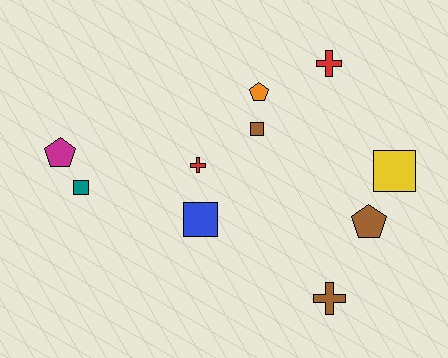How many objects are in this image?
There are 10 objects.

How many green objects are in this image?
There are no green objects.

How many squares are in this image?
There are 4 squares.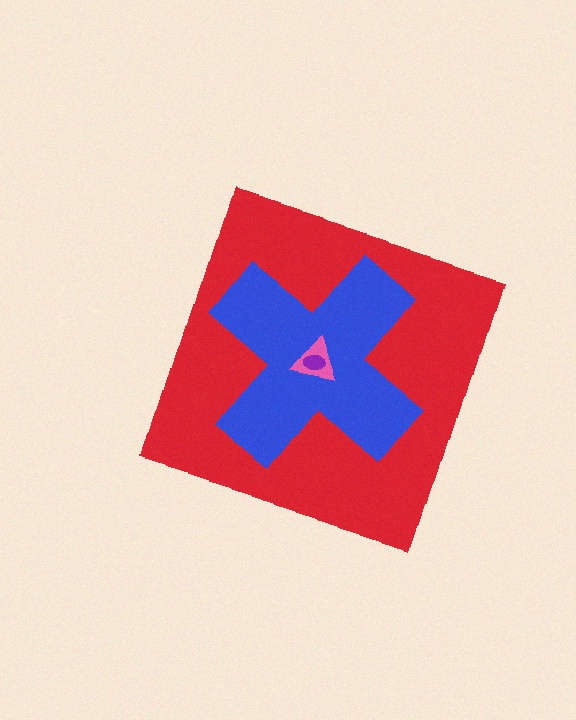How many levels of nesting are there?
4.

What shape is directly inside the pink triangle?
The purple ellipse.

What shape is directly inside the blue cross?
The pink triangle.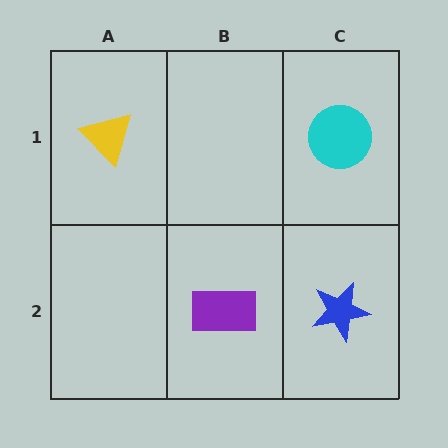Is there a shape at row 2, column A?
No, that cell is empty.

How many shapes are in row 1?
2 shapes.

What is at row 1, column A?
A yellow triangle.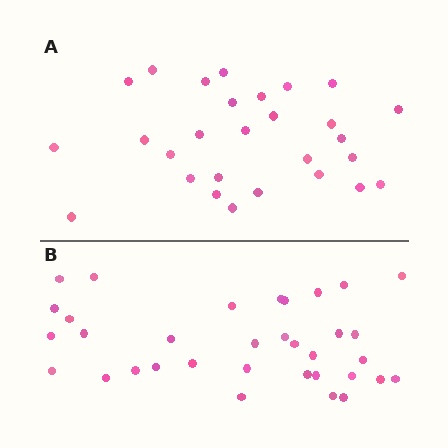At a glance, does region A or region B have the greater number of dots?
Region B (the bottom region) has more dots.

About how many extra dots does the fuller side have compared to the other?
Region B has about 6 more dots than region A.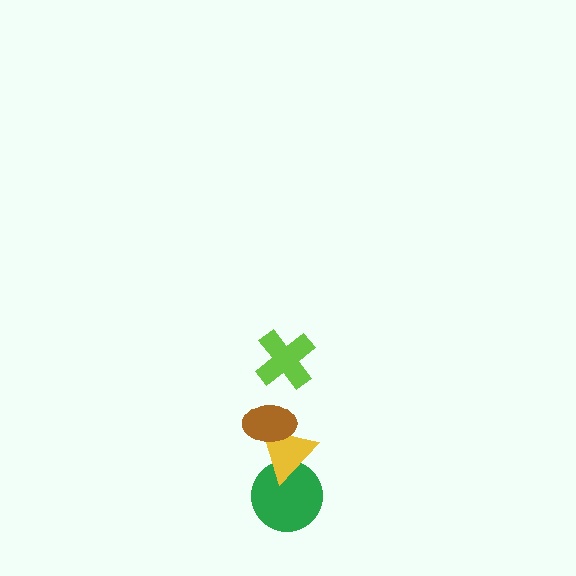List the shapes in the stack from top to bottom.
From top to bottom: the lime cross, the brown ellipse, the yellow triangle, the green circle.